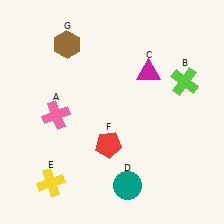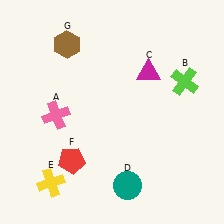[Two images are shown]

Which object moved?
The red pentagon (F) moved left.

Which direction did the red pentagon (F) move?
The red pentagon (F) moved left.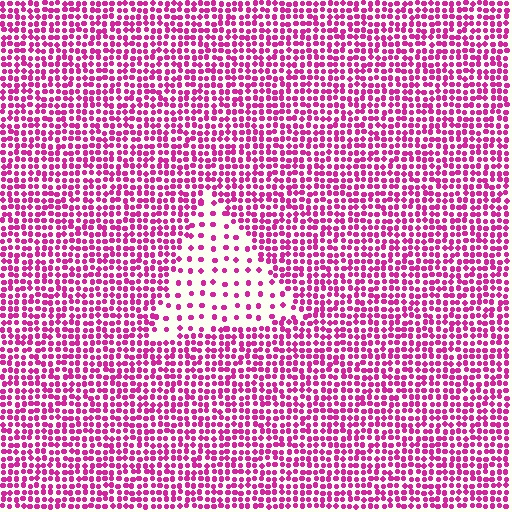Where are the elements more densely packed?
The elements are more densely packed outside the triangle boundary.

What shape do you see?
I see a triangle.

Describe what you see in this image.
The image contains small magenta elements arranged at two different densities. A triangle-shaped region is visible where the elements are less densely packed than the surrounding area.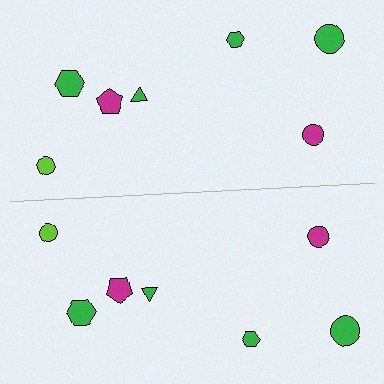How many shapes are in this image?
There are 14 shapes in this image.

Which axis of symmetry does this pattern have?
The pattern has a horizontal axis of symmetry running through the center of the image.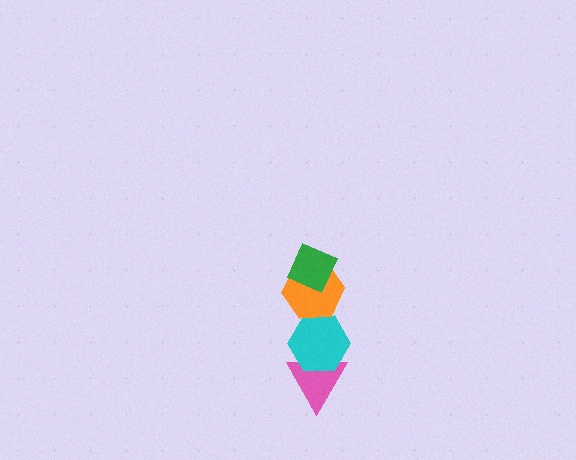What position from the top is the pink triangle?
The pink triangle is 4th from the top.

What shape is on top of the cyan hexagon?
The orange hexagon is on top of the cyan hexagon.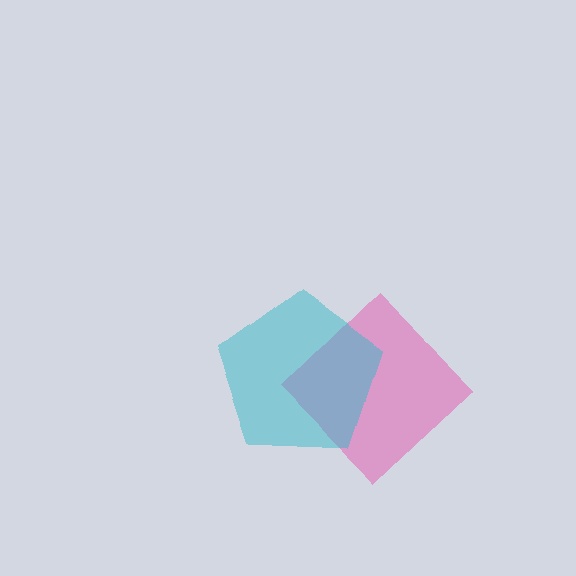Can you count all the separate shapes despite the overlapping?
Yes, there are 2 separate shapes.